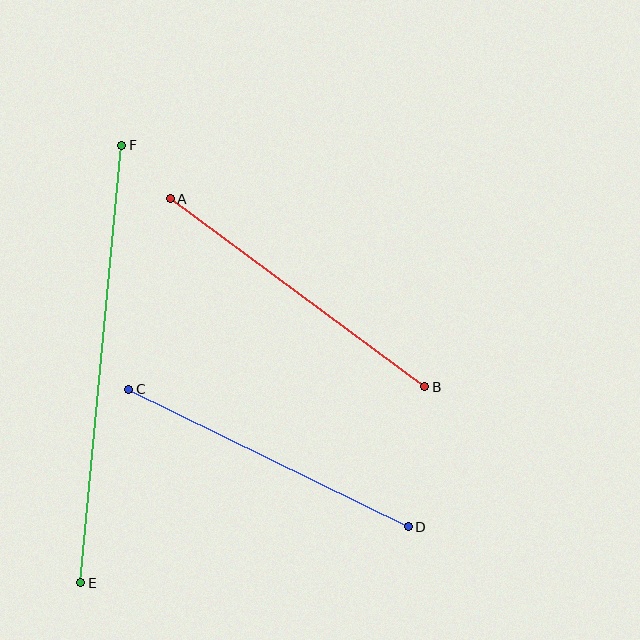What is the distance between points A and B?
The distance is approximately 317 pixels.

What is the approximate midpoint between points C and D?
The midpoint is at approximately (268, 458) pixels.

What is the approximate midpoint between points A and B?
The midpoint is at approximately (298, 293) pixels.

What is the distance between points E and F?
The distance is approximately 439 pixels.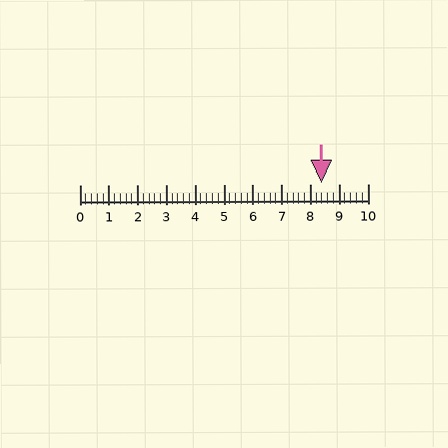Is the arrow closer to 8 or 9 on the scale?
The arrow is closer to 8.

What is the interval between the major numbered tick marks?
The major tick marks are spaced 1 units apart.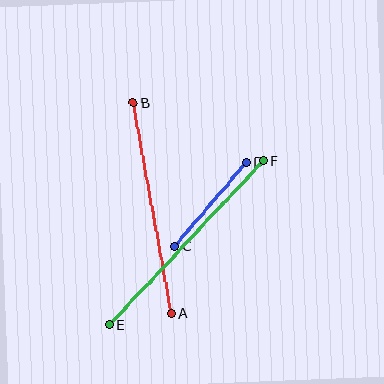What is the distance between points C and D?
The distance is approximately 110 pixels.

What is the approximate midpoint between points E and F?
The midpoint is at approximately (186, 243) pixels.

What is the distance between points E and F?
The distance is approximately 225 pixels.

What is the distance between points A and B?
The distance is approximately 214 pixels.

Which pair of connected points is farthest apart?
Points E and F are farthest apart.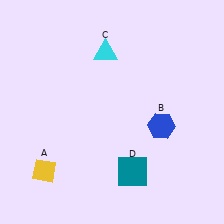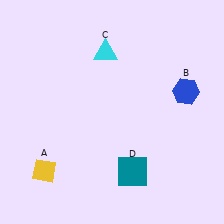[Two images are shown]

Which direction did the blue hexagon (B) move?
The blue hexagon (B) moved up.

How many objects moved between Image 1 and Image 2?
1 object moved between the two images.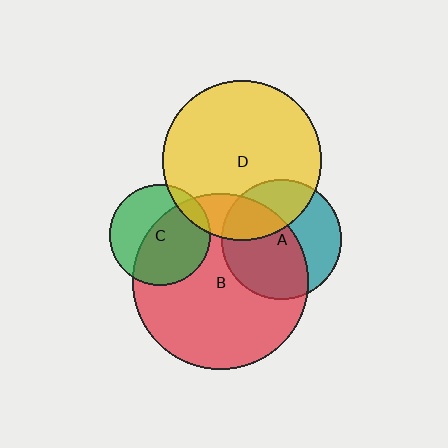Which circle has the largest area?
Circle B (red).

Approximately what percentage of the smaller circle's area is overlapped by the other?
Approximately 20%.